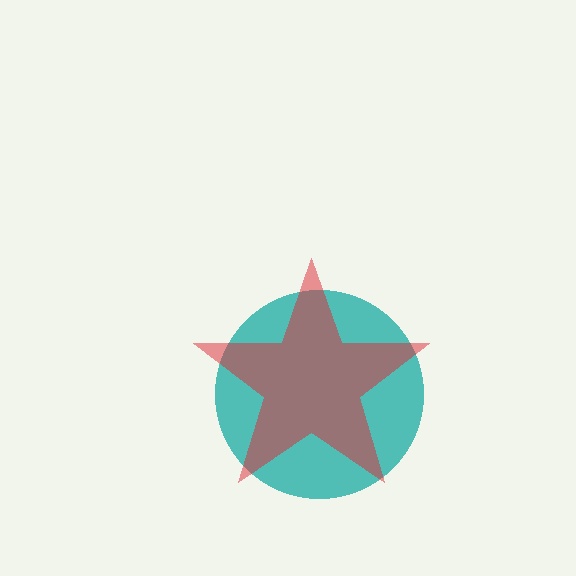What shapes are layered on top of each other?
The layered shapes are: a teal circle, a red star.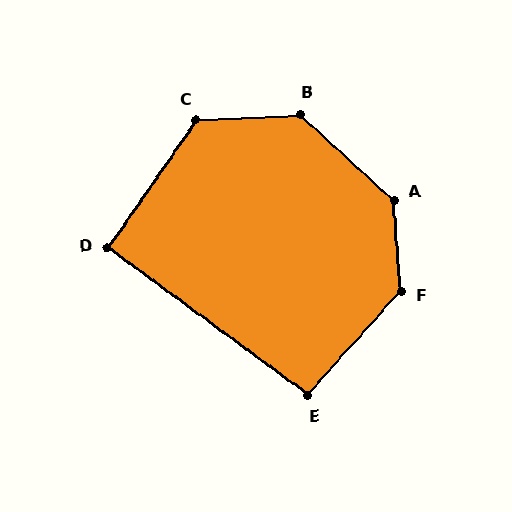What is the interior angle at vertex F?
Approximately 134 degrees (obtuse).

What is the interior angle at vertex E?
Approximately 95 degrees (obtuse).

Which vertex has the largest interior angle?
A, at approximately 137 degrees.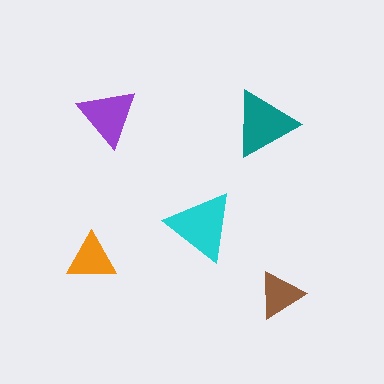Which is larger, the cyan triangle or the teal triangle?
The cyan one.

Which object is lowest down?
The brown triangle is bottommost.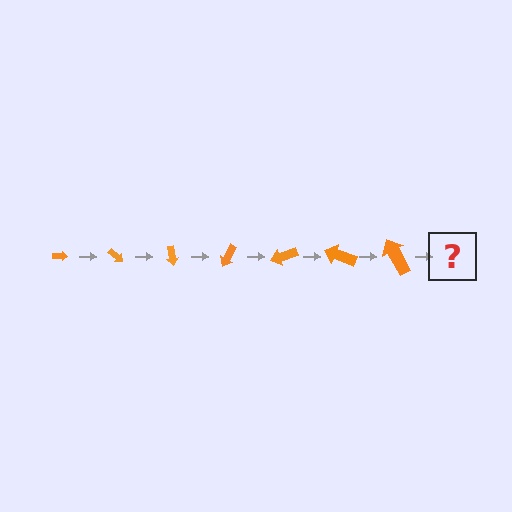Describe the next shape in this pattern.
It should be an arrow, larger than the previous one and rotated 280 degrees from the start.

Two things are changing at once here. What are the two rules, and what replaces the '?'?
The two rules are that the arrow grows larger each step and it rotates 40 degrees each step. The '?' should be an arrow, larger than the previous one and rotated 280 degrees from the start.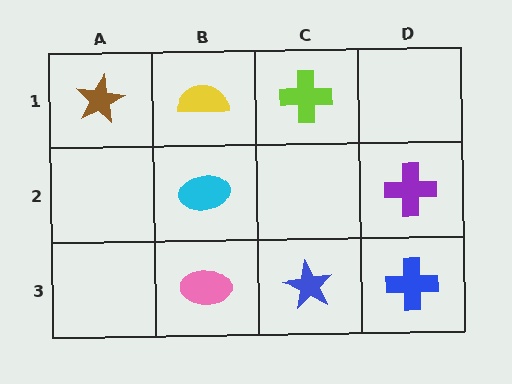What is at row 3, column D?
A blue cross.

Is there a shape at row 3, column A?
No, that cell is empty.